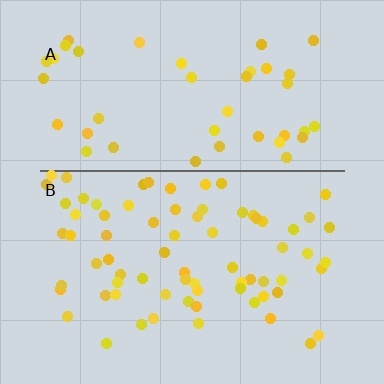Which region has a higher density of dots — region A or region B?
B (the bottom).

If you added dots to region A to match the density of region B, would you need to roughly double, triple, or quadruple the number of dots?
Approximately double.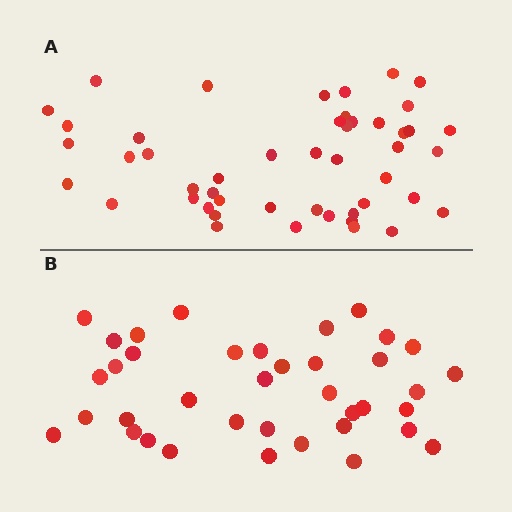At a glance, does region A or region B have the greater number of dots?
Region A (the top region) has more dots.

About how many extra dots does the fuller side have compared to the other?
Region A has roughly 10 or so more dots than region B.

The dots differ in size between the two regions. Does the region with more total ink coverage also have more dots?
No. Region B has more total ink coverage because its dots are larger, but region A actually contains more individual dots. Total area can be misleading — the number of items is what matters here.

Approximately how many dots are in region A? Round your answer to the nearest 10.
About 50 dots. (The exact count is 48, which rounds to 50.)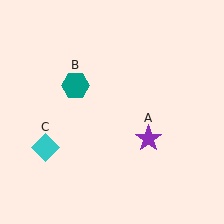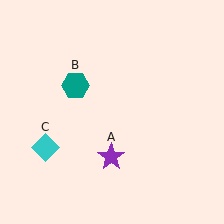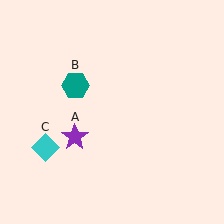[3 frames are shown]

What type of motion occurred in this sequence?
The purple star (object A) rotated clockwise around the center of the scene.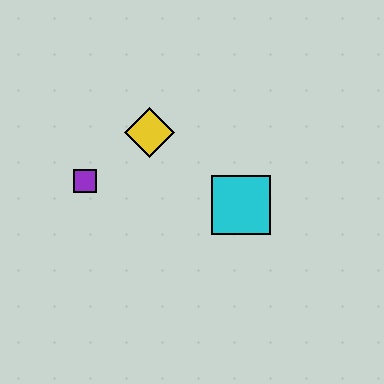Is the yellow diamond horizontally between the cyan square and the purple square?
Yes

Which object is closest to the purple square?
The yellow diamond is closest to the purple square.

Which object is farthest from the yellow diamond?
The cyan square is farthest from the yellow diamond.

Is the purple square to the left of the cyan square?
Yes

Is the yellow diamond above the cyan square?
Yes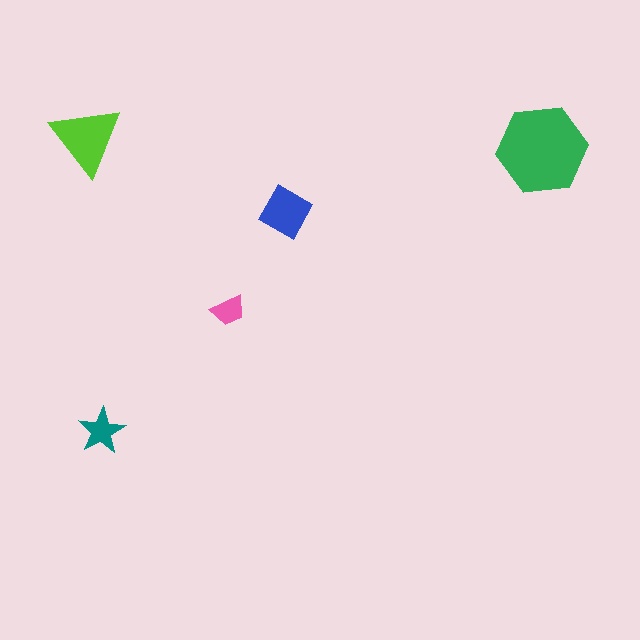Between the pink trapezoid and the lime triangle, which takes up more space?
The lime triangle.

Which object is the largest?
The green hexagon.